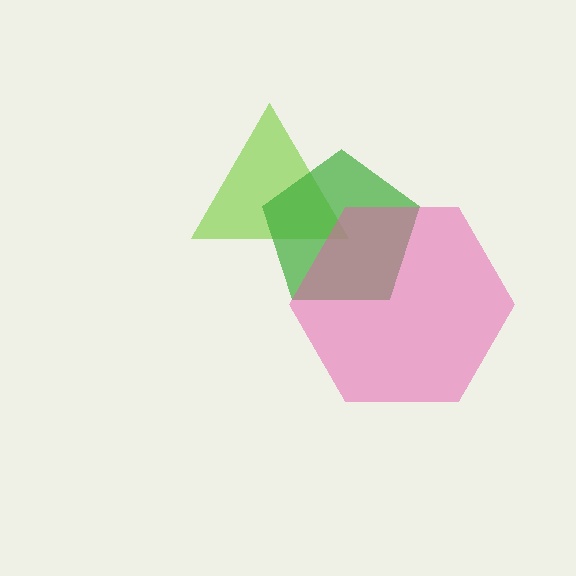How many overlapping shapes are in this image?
There are 3 overlapping shapes in the image.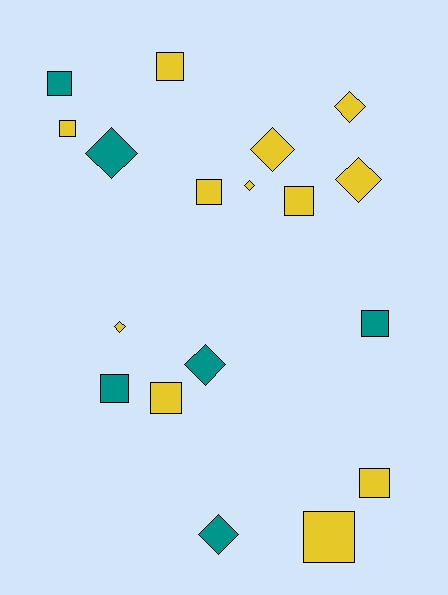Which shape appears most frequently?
Square, with 10 objects.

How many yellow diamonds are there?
There are 5 yellow diamonds.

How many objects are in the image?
There are 18 objects.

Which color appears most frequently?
Yellow, with 12 objects.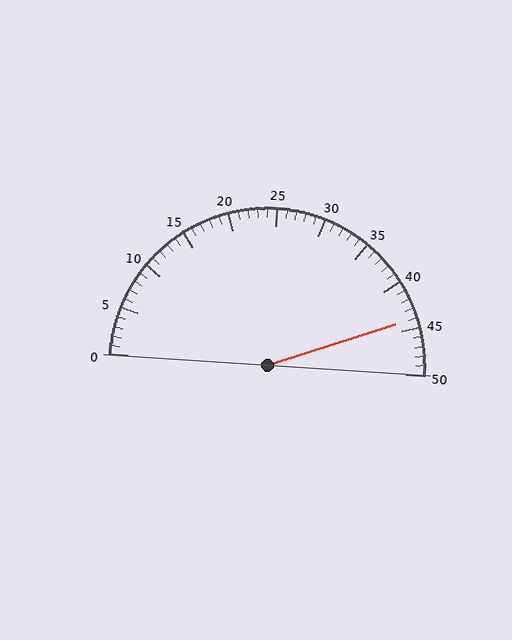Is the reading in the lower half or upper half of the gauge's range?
The reading is in the upper half of the range (0 to 50).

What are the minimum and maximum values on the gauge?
The gauge ranges from 0 to 50.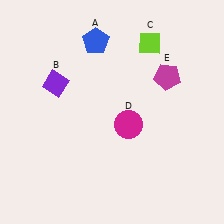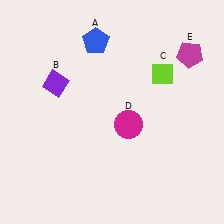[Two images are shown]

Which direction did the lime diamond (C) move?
The lime diamond (C) moved down.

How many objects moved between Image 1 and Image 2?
2 objects moved between the two images.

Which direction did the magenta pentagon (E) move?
The magenta pentagon (E) moved right.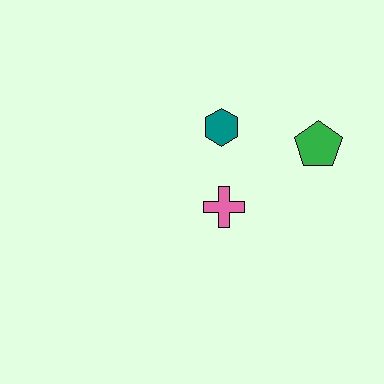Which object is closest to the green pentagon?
The teal hexagon is closest to the green pentagon.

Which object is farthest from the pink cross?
The green pentagon is farthest from the pink cross.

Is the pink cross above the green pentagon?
No